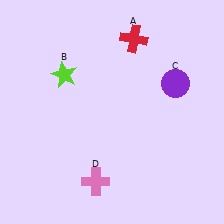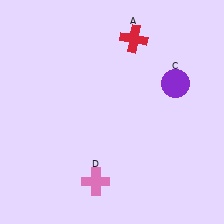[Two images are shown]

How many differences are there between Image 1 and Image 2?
There is 1 difference between the two images.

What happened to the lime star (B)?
The lime star (B) was removed in Image 2. It was in the top-left area of Image 1.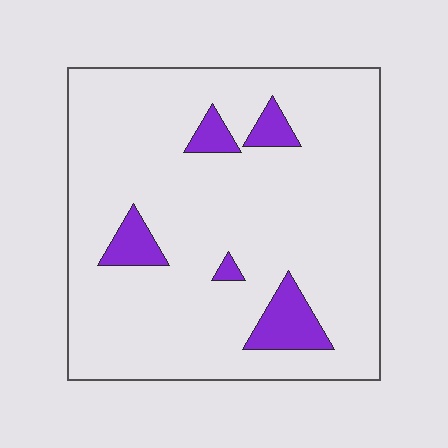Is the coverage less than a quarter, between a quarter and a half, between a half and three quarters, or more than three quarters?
Less than a quarter.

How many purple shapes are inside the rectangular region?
5.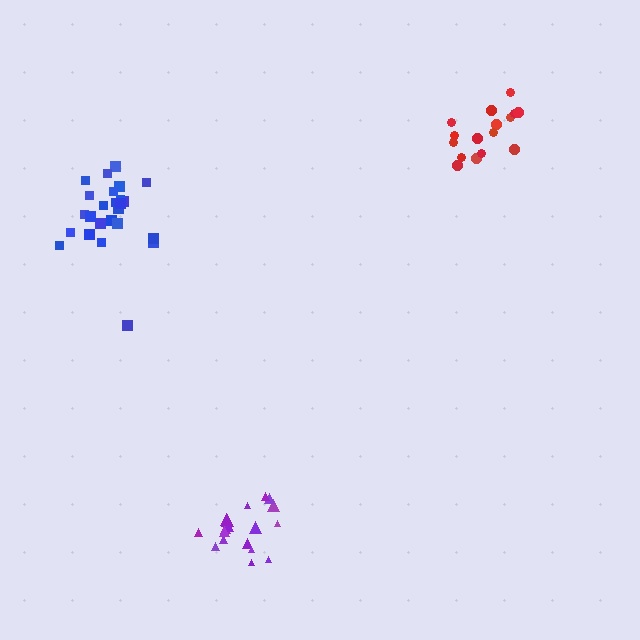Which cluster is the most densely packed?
Purple.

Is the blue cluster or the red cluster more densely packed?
Blue.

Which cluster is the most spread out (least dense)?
Red.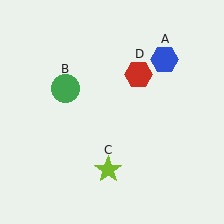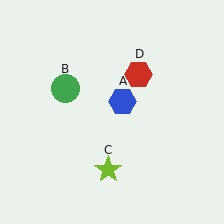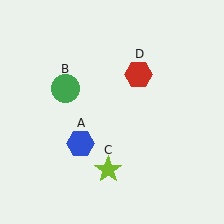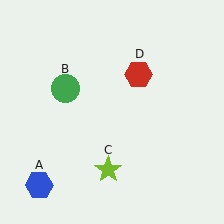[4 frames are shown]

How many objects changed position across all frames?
1 object changed position: blue hexagon (object A).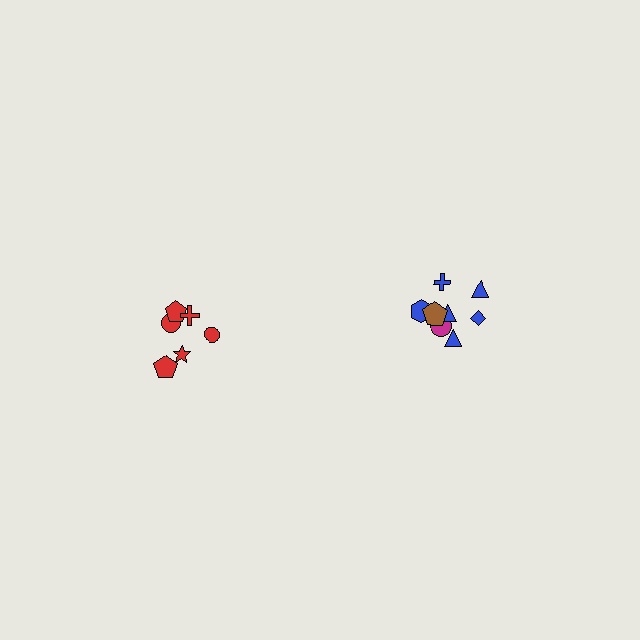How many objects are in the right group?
There are 8 objects.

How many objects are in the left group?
There are 6 objects.